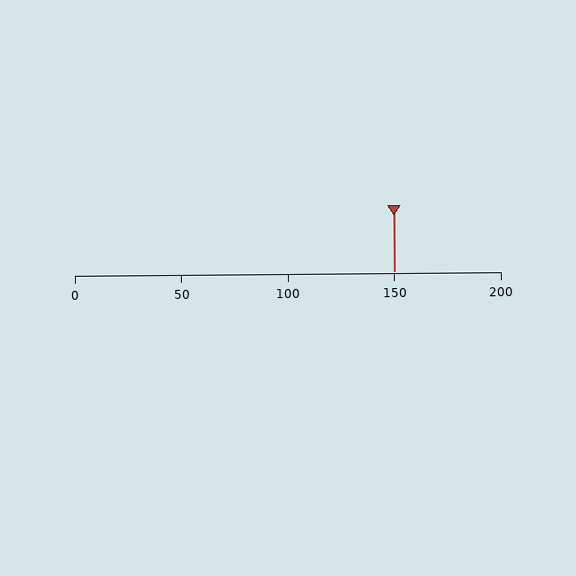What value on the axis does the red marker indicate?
The marker indicates approximately 150.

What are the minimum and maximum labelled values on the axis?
The axis runs from 0 to 200.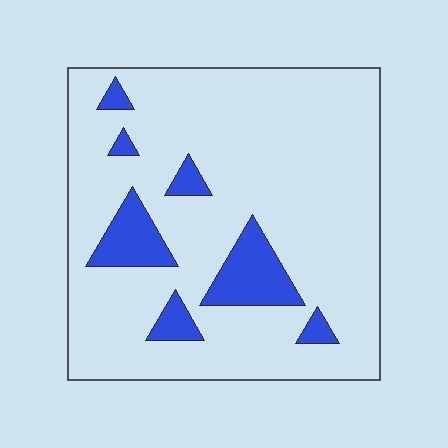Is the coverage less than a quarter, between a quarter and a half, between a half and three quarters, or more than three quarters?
Less than a quarter.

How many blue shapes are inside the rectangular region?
7.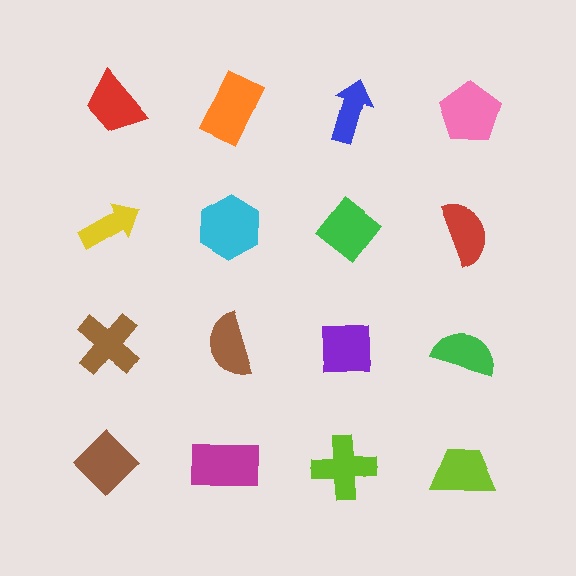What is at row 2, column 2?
A cyan hexagon.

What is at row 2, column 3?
A green diamond.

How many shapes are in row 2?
4 shapes.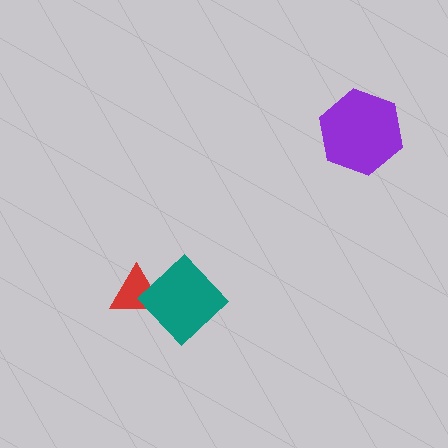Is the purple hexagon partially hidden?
No, no other shape covers it.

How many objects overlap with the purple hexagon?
0 objects overlap with the purple hexagon.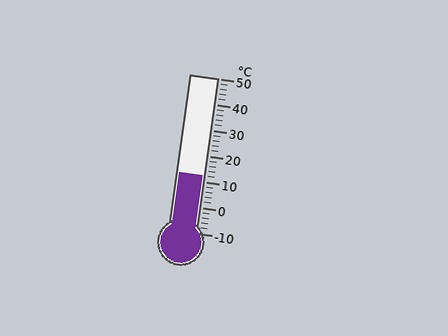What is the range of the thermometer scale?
The thermometer scale ranges from -10°C to 50°C.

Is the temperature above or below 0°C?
The temperature is above 0°C.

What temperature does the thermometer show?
The thermometer shows approximately 12°C.